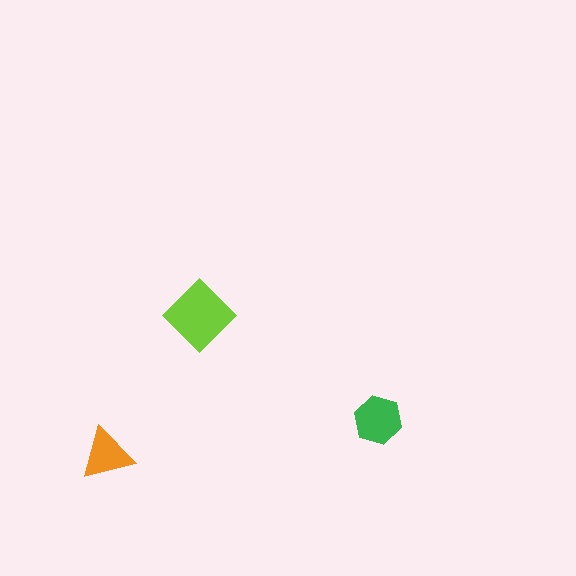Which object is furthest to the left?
The orange triangle is leftmost.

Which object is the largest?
The lime diamond.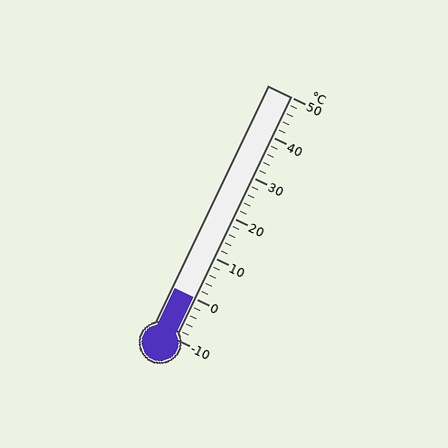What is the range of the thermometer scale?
The thermometer scale ranges from -10°C to 50°C.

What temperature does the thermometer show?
The thermometer shows approximately 0°C.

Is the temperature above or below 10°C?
The temperature is below 10°C.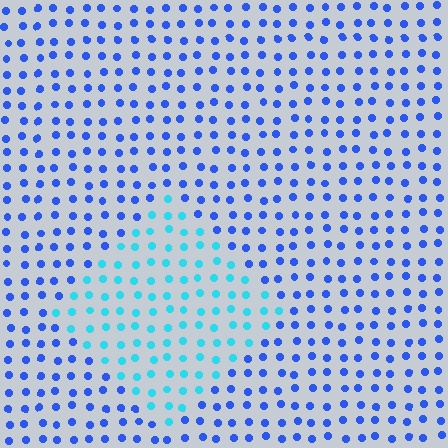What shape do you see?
I see a diamond.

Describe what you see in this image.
The image is filled with small blue elements in a uniform arrangement. A diamond-shaped region is visible where the elements are tinted to a slightly different hue, forming a subtle color boundary.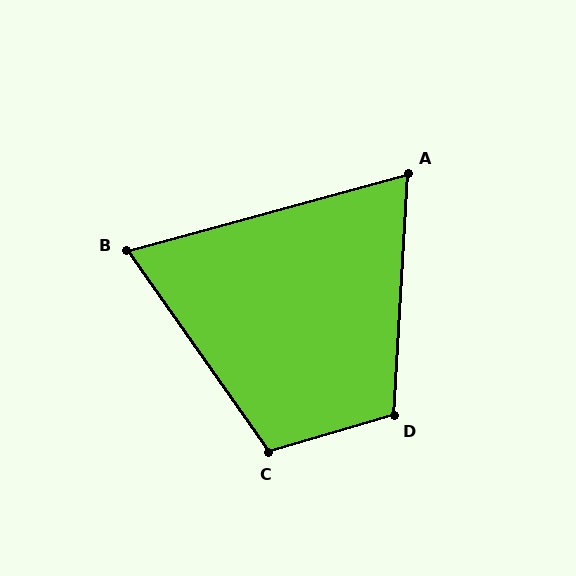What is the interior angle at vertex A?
Approximately 71 degrees (acute).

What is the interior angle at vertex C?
Approximately 109 degrees (obtuse).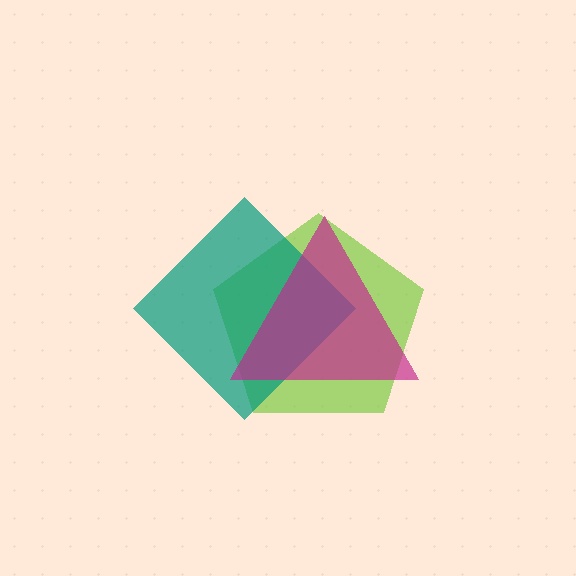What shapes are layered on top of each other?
The layered shapes are: a lime pentagon, a teal diamond, a magenta triangle.